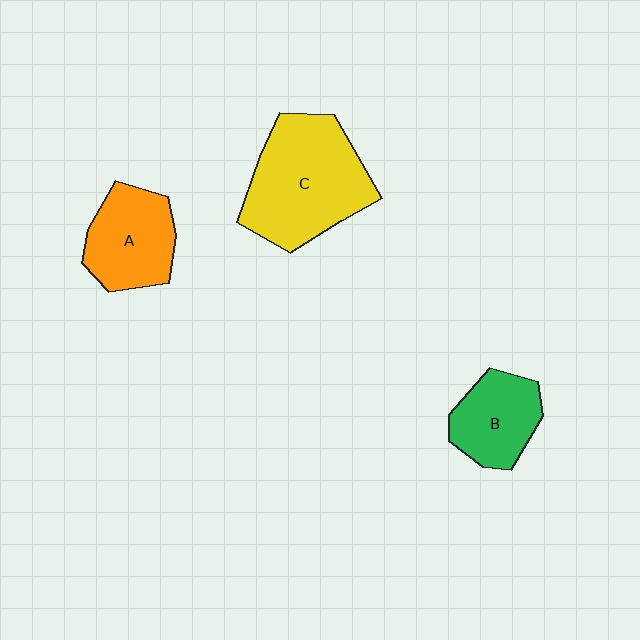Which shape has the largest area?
Shape C (yellow).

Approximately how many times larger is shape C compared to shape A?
Approximately 1.6 times.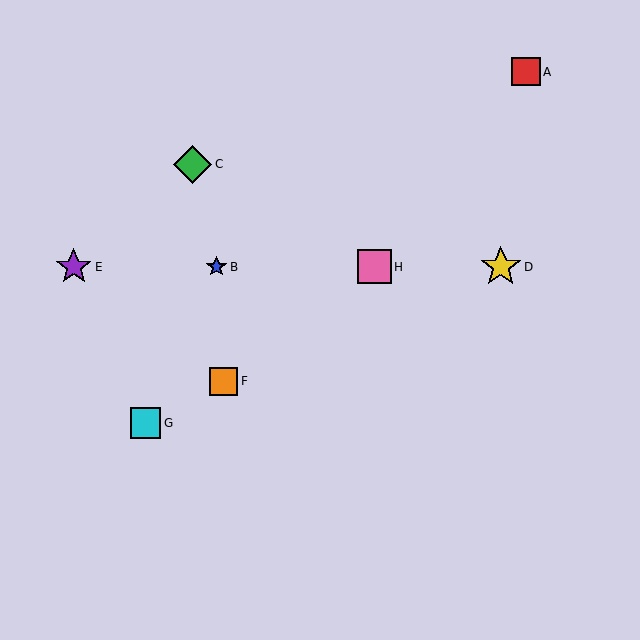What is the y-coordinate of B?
Object B is at y≈267.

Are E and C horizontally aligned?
No, E is at y≈267 and C is at y≈164.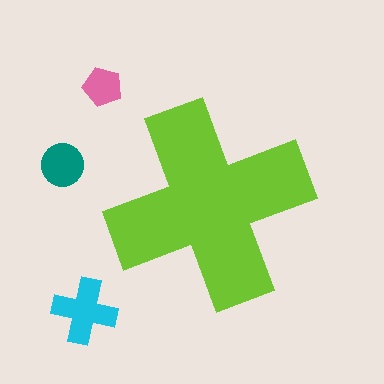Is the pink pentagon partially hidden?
No, the pink pentagon is fully visible.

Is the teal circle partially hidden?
No, the teal circle is fully visible.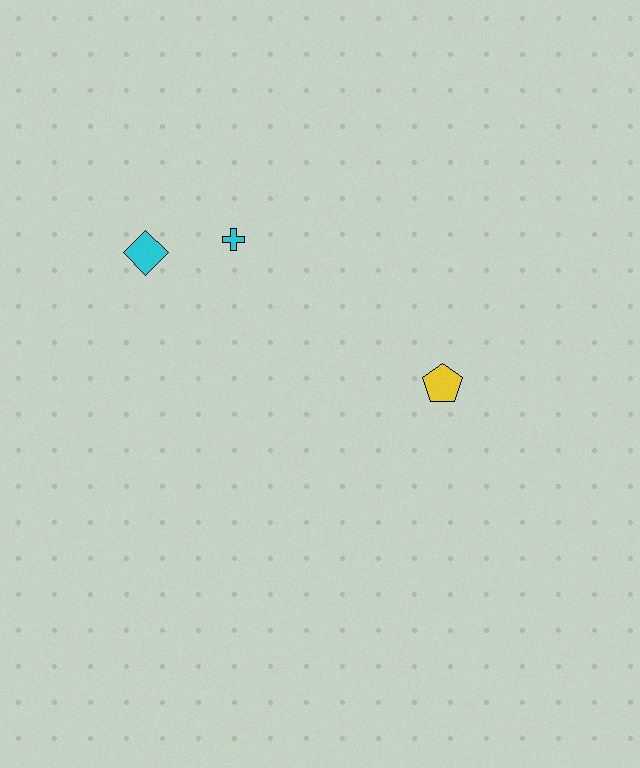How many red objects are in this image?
There are no red objects.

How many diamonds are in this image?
There is 1 diamond.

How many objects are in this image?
There are 3 objects.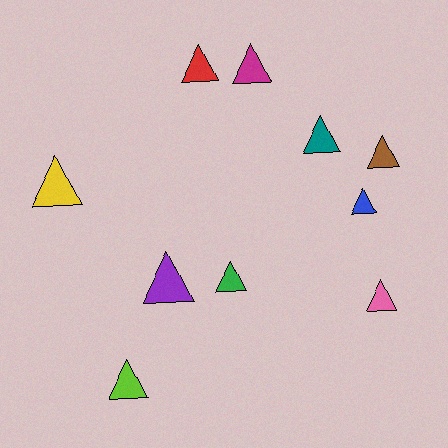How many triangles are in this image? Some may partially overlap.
There are 10 triangles.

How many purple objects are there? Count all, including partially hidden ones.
There is 1 purple object.